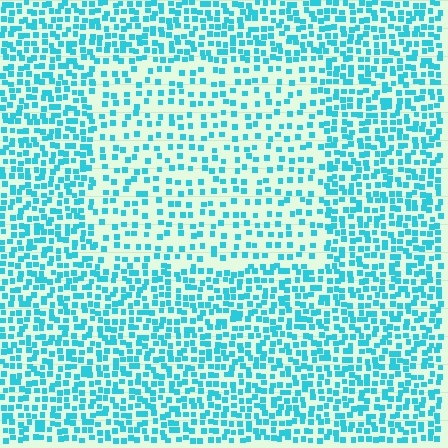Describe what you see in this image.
The image contains small cyan elements arranged at two different densities. A rectangle-shaped region is visible where the elements are less densely packed than the surrounding area.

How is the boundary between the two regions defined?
The boundary is defined by a change in element density (approximately 1.9x ratio). All elements are the same color, size, and shape.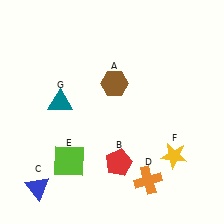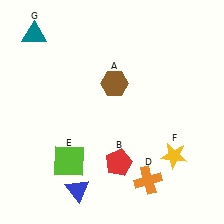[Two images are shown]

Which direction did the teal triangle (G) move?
The teal triangle (G) moved up.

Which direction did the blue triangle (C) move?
The blue triangle (C) moved right.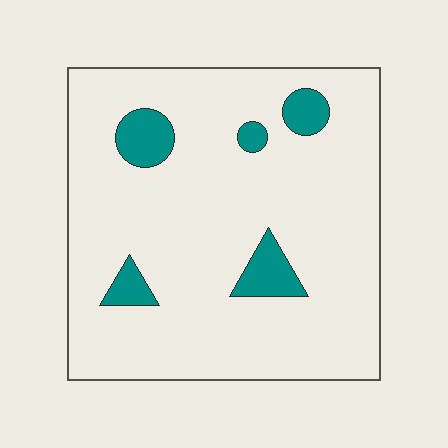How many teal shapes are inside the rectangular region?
5.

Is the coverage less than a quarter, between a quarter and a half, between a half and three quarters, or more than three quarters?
Less than a quarter.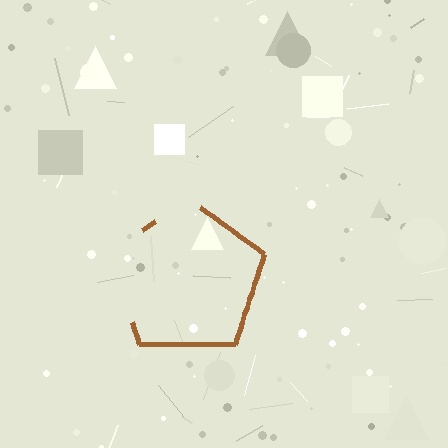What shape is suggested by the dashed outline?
The dashed outline suggests a pentagon.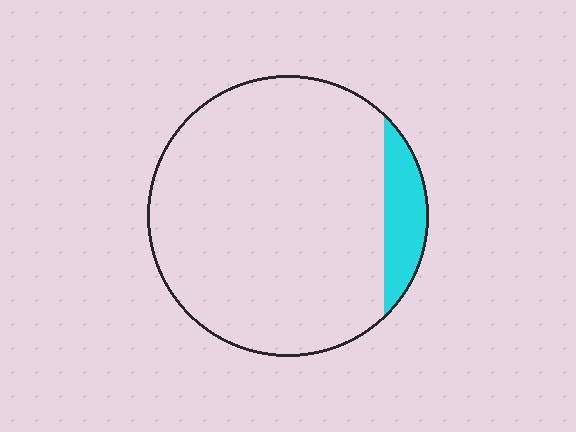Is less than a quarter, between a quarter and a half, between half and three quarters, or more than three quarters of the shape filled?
Less than a quarter.